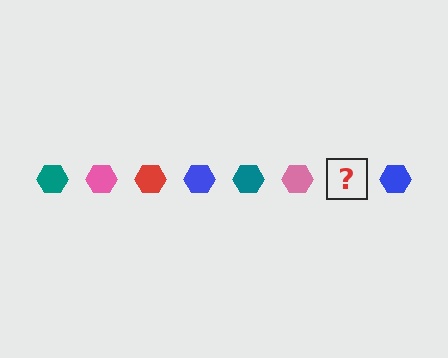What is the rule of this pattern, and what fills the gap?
The rule is that the pattern cycles through teal, pink, red, blue hexagons. The gap should be filled with a red hexagon.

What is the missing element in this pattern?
The missing element is a red hexagon.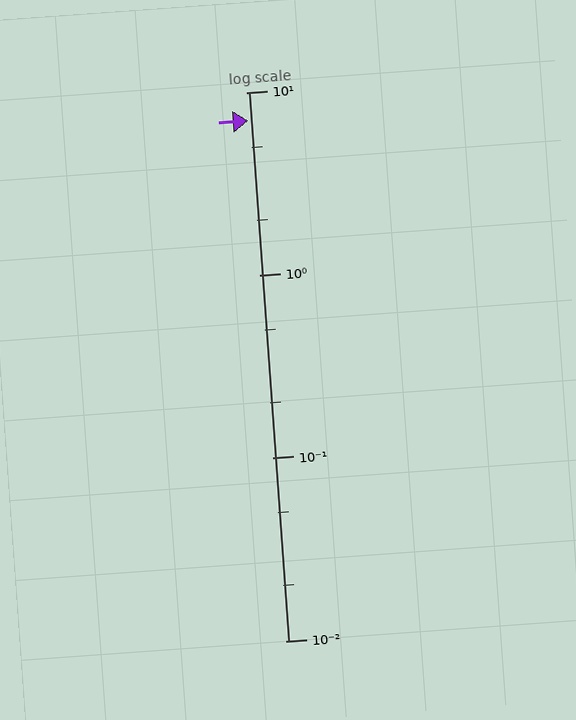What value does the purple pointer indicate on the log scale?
The pointer indicates approximately 7.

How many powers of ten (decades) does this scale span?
The scale spans 3 decades, from 0.01 to 10.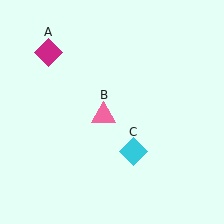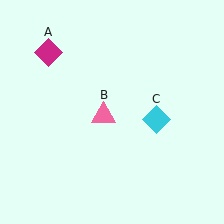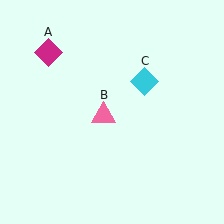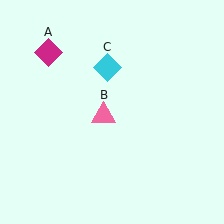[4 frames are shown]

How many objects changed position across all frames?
1 object changed position: cyan diamond (object C).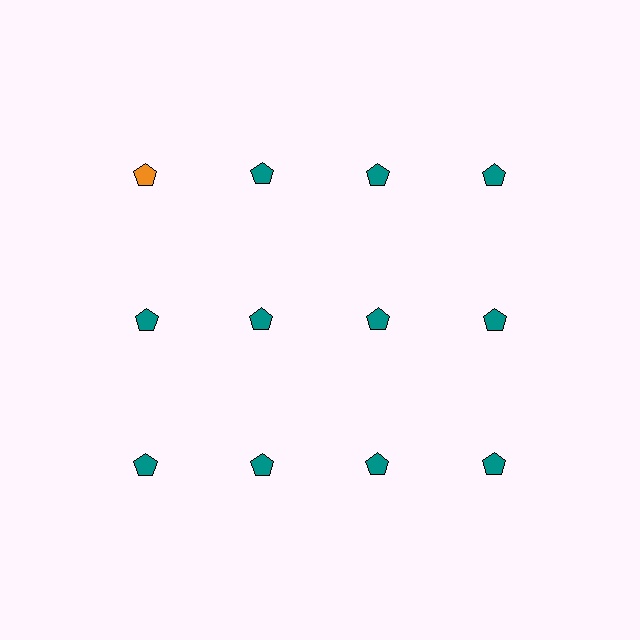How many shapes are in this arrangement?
There are 12 shapes arranged in a grid pattern.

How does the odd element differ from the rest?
It has a different color: orange instead of teal.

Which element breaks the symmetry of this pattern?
The orange pentagon in the top row, leftmost column breaks the symmetry. All other shapes are teal pentagons.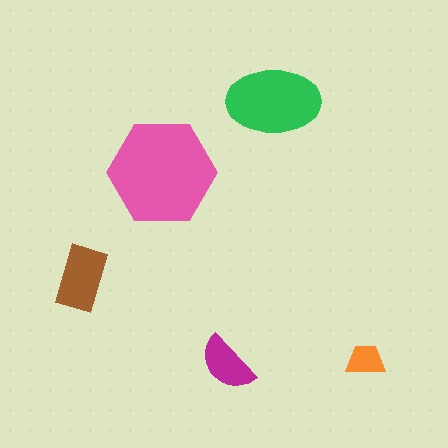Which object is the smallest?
The orange trapezoid.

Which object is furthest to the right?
The orange trapezoid is rightmost.